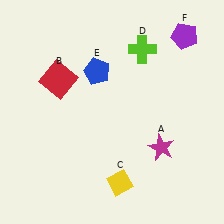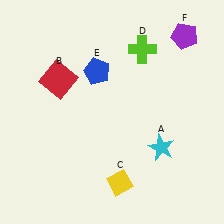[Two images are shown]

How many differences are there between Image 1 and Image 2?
There is 1 difference between the two images.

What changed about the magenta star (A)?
In Image 1, A is magenta. In Image 2, it changed to cyan.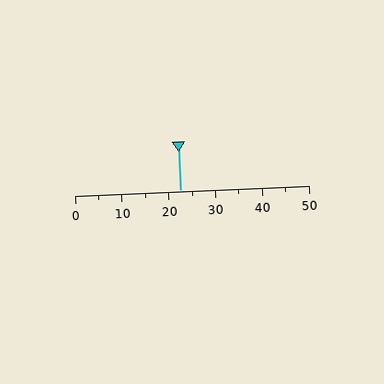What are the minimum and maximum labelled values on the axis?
The axis runs from 0 to 50.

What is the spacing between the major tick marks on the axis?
The major ticks are spaced 10 apart.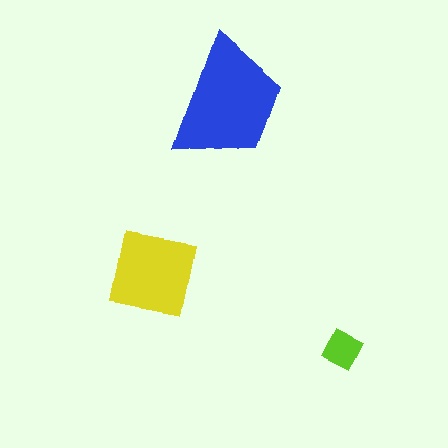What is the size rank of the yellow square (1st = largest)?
2nd.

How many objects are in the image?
There are 3 objects in the image.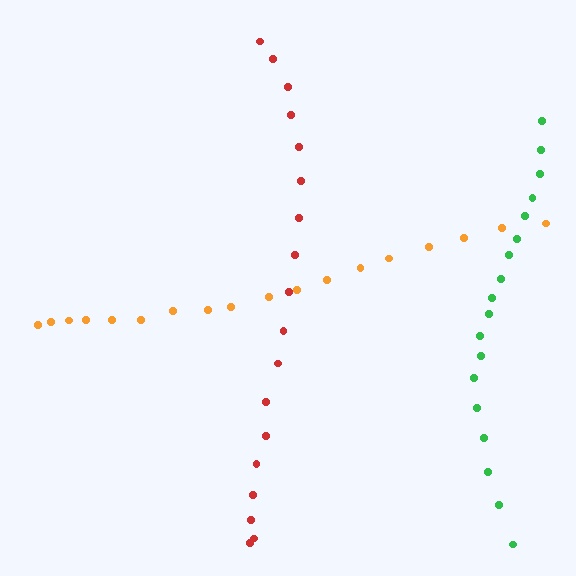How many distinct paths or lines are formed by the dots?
There are 3 distinct paths.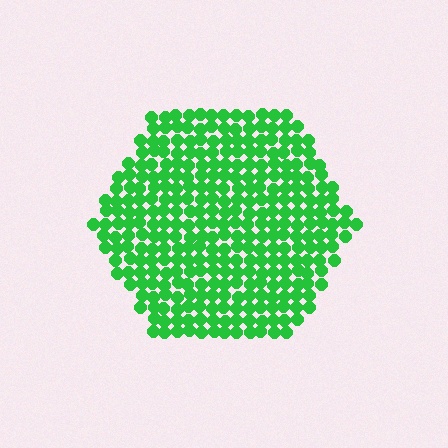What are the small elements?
The small elements are circles.